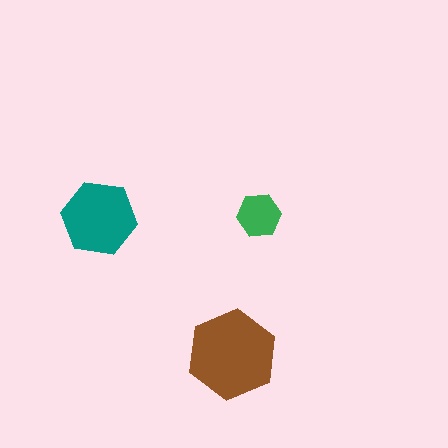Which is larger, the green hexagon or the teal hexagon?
The teal one.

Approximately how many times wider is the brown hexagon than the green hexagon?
About 2 times wider.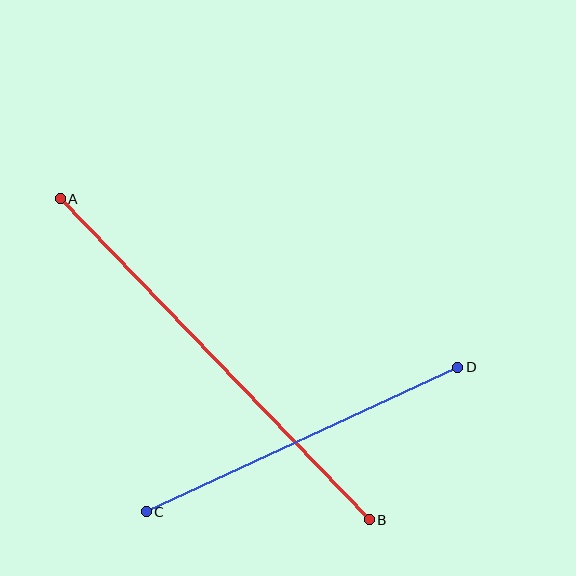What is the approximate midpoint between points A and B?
The midpoint is at approximately (215, 359) pixels.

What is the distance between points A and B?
The distance is approximately 445 pixels.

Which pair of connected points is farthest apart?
Points A and B are farthest apart.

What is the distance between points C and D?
The distance is approximately 343 pixels.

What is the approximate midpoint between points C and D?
The midpoint is at approximately (302, 439) pixels.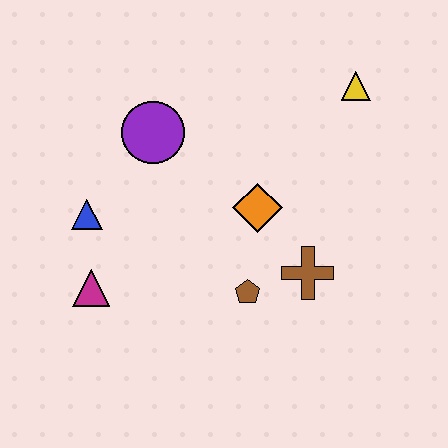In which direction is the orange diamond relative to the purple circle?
The orange diamond is to the right of the purple circle.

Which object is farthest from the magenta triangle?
The yellow triangle is farthest from the magenta triangle.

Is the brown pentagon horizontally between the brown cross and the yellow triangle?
No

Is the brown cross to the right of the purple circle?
Yes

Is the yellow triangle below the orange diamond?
No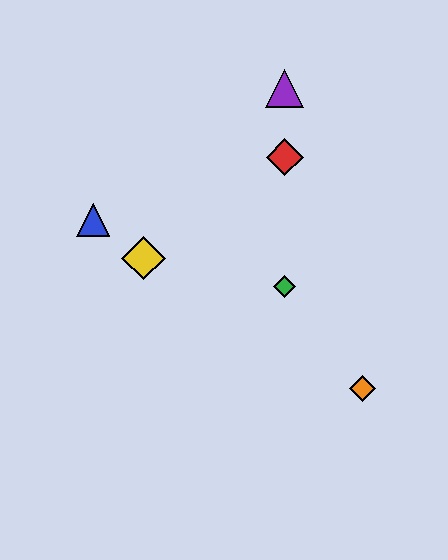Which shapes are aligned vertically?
The red diamond, the green diamond, the purple triangle are aligned vertically.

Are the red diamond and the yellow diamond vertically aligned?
No, the red diamond is at x≈285 and the yellow diamond is at x≈143.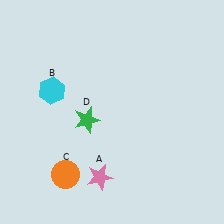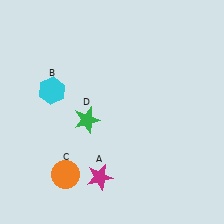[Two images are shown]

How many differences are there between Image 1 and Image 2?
There is 1 difference between the two images.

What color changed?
The star (A) changed from pink in Image 1 to magenta in Image 2.